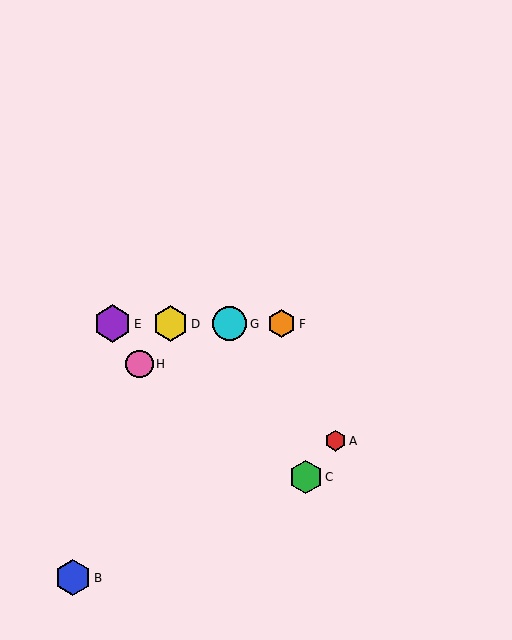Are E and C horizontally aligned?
No, E is at y≈324 and C is at y≈477.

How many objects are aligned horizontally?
4 objects (D, E, F, G) are aligned horizontally.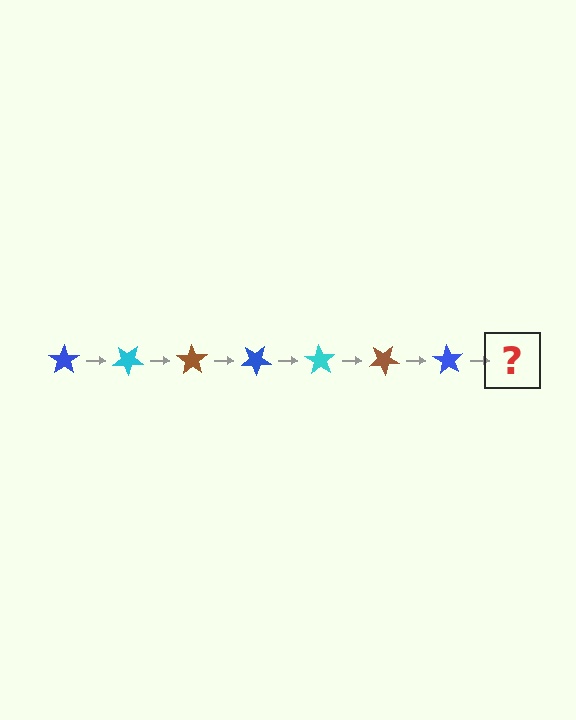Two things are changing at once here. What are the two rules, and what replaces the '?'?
The two rules are that it rotates 35 degrees each step and the color cycles through blue, cyan, and brown. The '?' should be a cyan star, rotated 245 degrees from the start.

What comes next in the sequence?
The next element should be a cyan star, rotated 245 degrees from the start.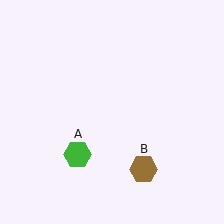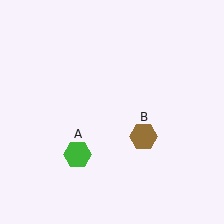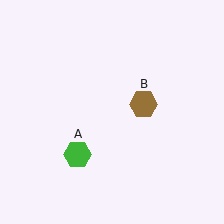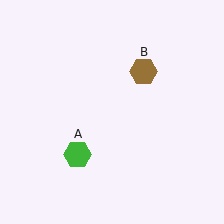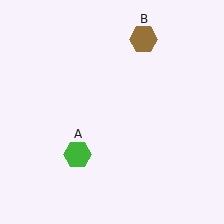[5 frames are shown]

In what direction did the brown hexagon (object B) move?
The brown hexagon (object B) moved up.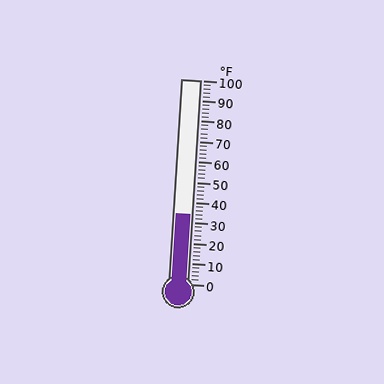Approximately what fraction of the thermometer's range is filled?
The thermometer is filled to approximately 35% of its range.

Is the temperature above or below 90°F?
The temperature is below 90°F.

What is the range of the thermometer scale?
The thermometer scale ranges from 0°F to 100°F.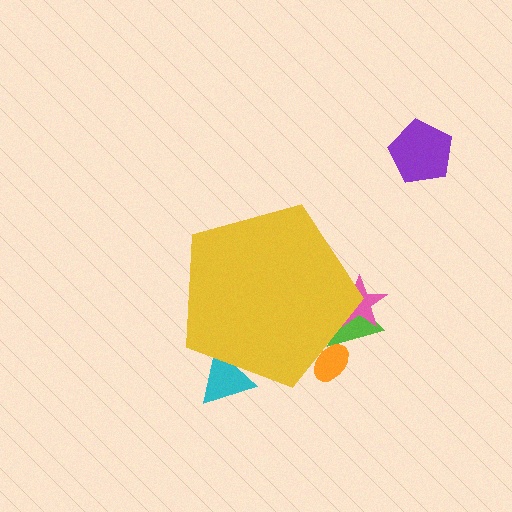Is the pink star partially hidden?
Yes, the pink star is partially hidden behind the yellow pentagon.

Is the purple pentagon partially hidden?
No, the purple pentagon is fully visible.